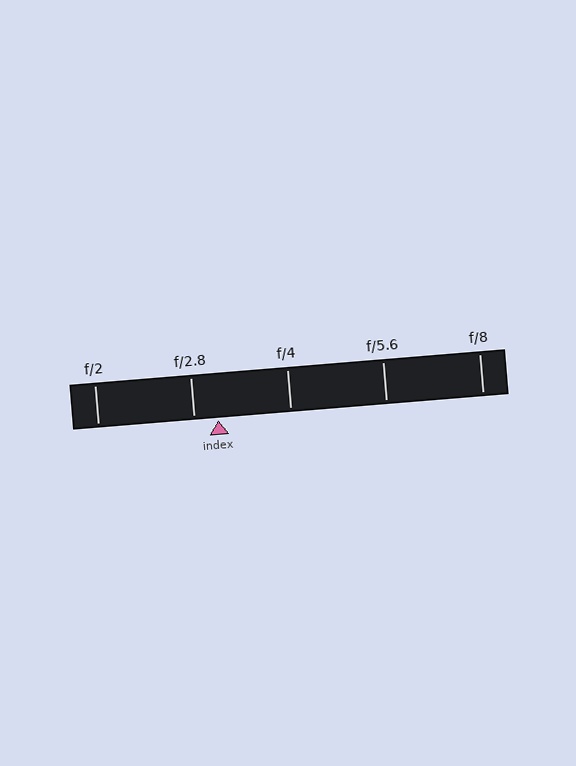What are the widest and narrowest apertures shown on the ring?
The widest aperture shown is f/2 and the narrowest is f/8.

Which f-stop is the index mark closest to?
The index mark is closest to f/2.8.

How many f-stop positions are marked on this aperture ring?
There are 5 f-stop positions marked.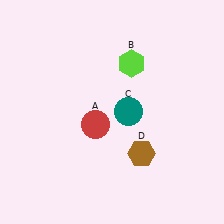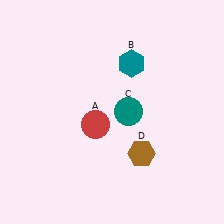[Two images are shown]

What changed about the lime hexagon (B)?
In Image 1, B is lime. In Image 2, it changed to teal.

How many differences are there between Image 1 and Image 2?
There is 1 difference between the two images.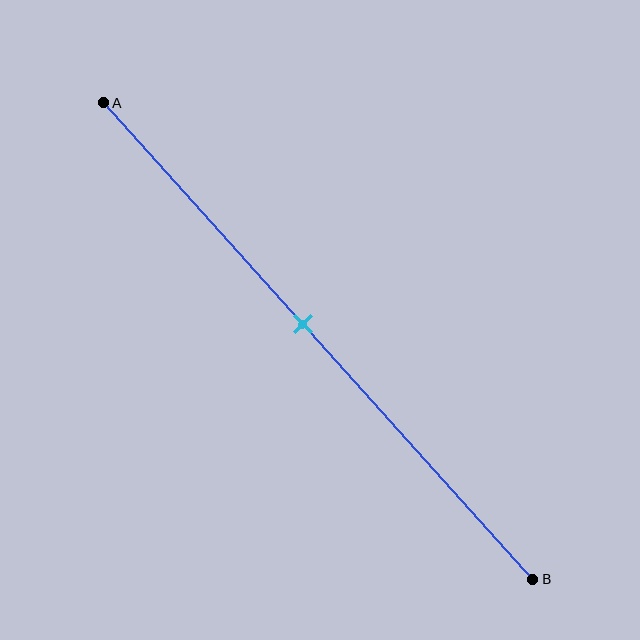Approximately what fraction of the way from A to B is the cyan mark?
The cyan mark is approximately 45% of the way from A to B.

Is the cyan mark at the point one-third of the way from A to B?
No, the mark is at about 45% from A, not at the 33% one-third point.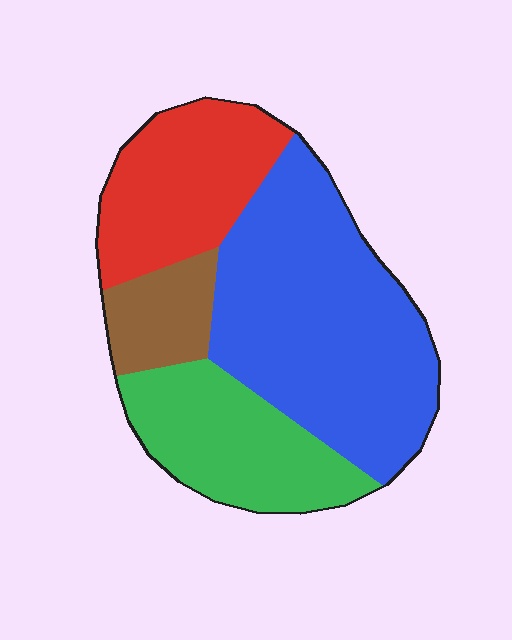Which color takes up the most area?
Blue, at roughly 45%.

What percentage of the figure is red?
Red covers 22% of the figure.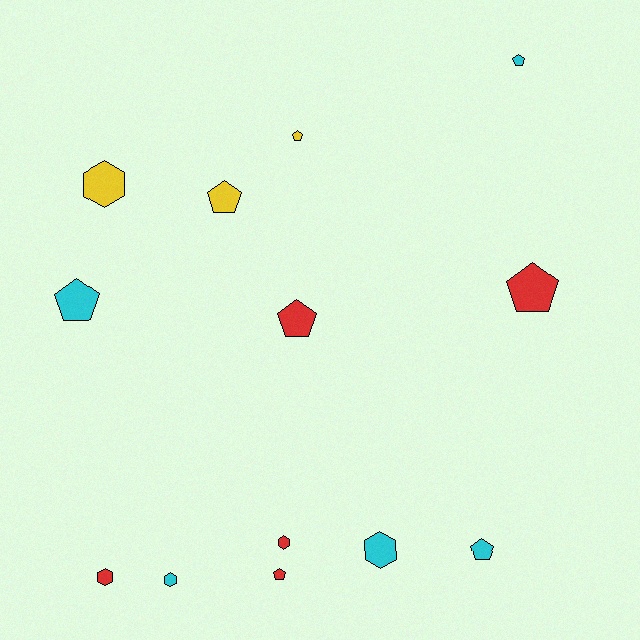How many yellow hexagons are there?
There is 1 yellow hexagon.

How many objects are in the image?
There are 13 objects.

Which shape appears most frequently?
Pentagon, with 8 objects.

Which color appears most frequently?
Red, with 5 objects.